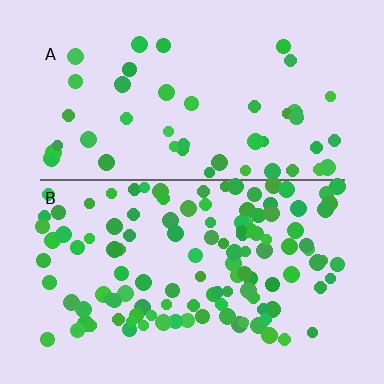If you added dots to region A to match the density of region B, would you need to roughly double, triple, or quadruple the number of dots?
Approximately double.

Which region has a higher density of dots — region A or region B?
B (the bottom).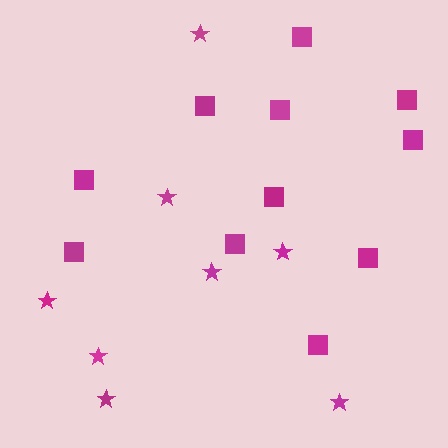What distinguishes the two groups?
There are 2 groups: one group of stars (8) and one group of squares (11).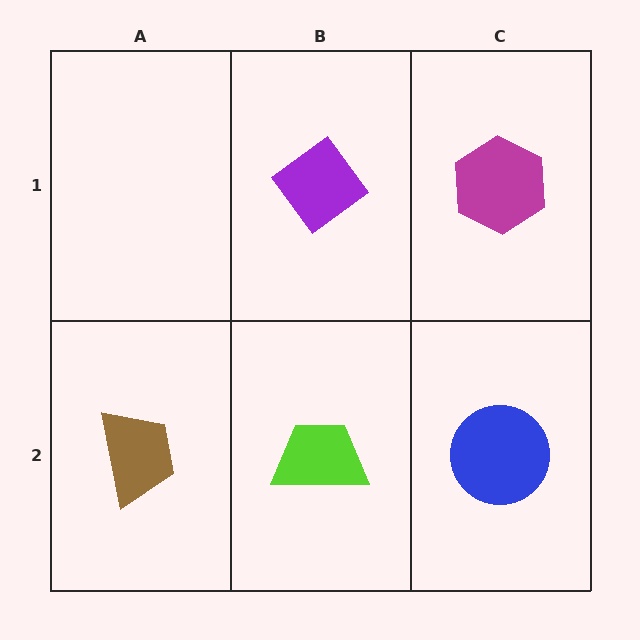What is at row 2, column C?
A blue circle.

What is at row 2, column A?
A brown trapezoid.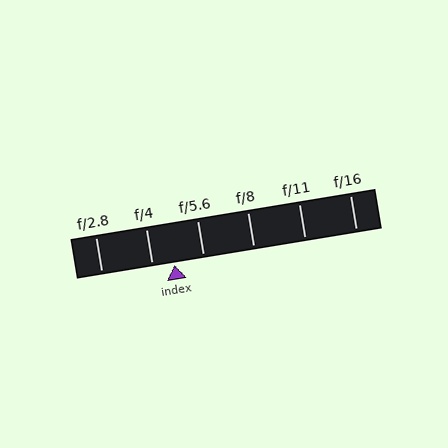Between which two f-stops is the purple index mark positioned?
The index mark is between f/4 and f/5.6.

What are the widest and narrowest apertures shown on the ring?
The widest aperture shown is f/2.8 and the narrowest is f/16.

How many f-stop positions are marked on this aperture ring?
There are 6 f-stop positions marked.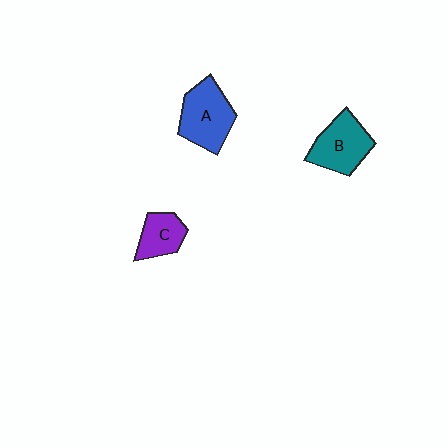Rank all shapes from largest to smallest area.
From largest to smallest: A (blue), B (teal), C (purple).